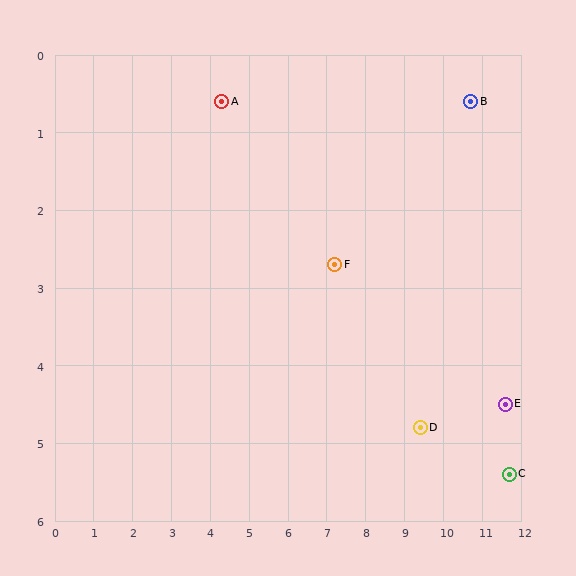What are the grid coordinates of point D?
Point D is at approximately (9.4, 4.8).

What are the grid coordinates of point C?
Point C is at approximately (11.7, 5.4).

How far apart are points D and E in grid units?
Points D and E are about 2.2 grid units apart.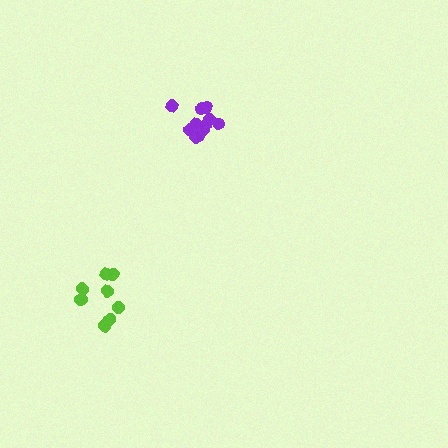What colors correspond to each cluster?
The clusters are colored: lime, purple.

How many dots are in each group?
Group 1: 9 dots, Group 2: 11 dots (20 total).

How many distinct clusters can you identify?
There are 2 distinct clusters.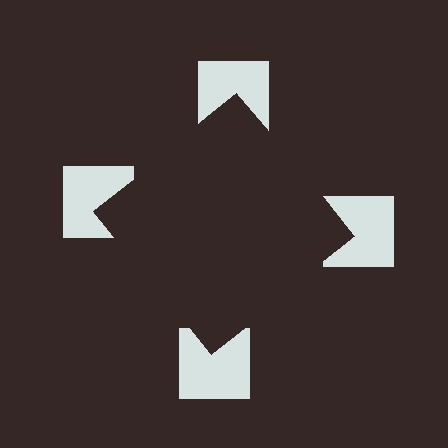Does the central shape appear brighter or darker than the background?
It typically appears slightly darker than the background, even though no actual brightness change is drawn.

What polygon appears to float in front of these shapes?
An illusory square — its edges are inferred from the aligned wedge cuts in the notched squares, not physically drawn.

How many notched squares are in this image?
There are 4 — one at each vertex of the illusory square.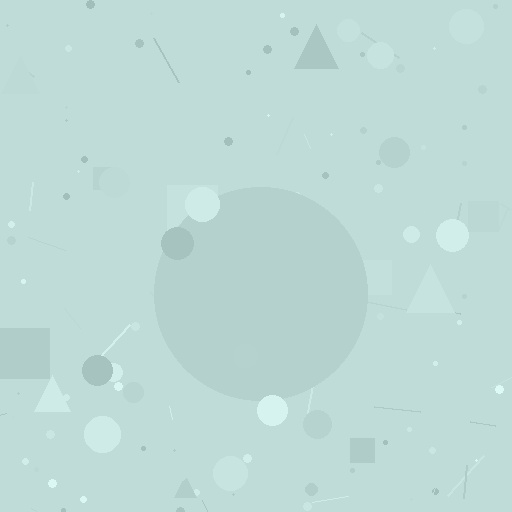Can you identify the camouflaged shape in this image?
The camouflaged shape is a circle.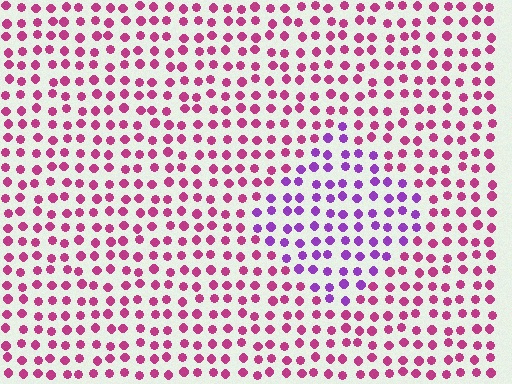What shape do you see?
I see a diamond.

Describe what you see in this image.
The image is filled with small magenta elements in a uniform arrangement. A diamond-shaped region is visible where the elements are tinted to a slightly different hue, forming a subtle color boundary.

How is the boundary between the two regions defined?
The boundary is defined purely by a slight shift in hue (about 44 degrees). Spacing, size, and orientation are identical on both sides.